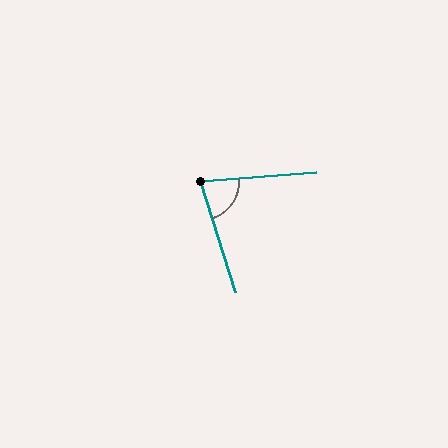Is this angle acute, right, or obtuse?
It is acute.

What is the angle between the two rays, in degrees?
Approximately 77 degrees.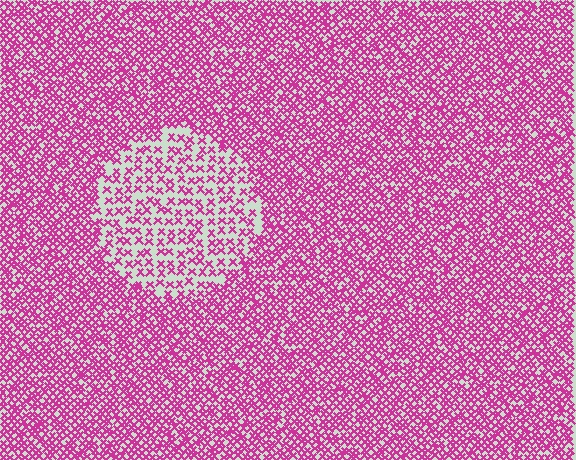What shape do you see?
I see a circle.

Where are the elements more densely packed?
The elements are more densely packed outside the circle boundary.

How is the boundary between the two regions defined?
The boundary is defined by a change in element density (approximately 2.1x ratio). All elements are the same color, size, and shape.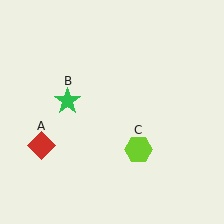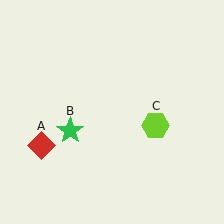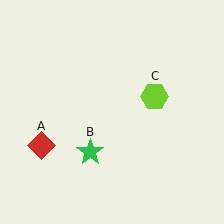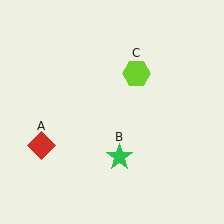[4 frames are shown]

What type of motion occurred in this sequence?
The green star (object B), lime hexagon (object C) rotated counterclockwise around the center of the scene.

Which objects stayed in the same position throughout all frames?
Red diamond (object A) remained stationary.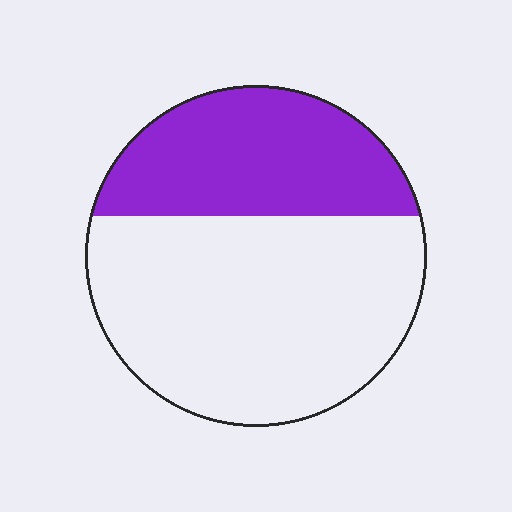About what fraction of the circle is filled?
About one third (1/3).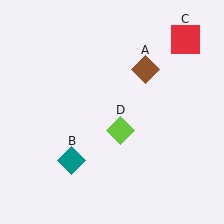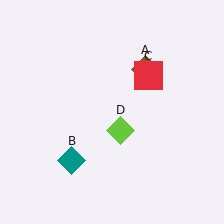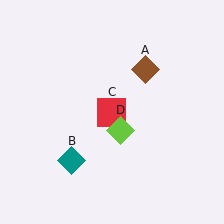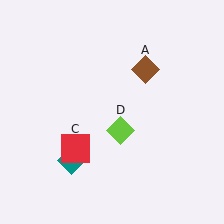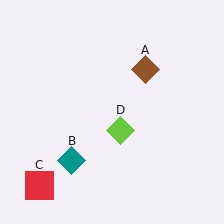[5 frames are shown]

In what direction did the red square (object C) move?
The red square (object C) moved down and to the left.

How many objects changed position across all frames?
1 object changed position: red square (object C).